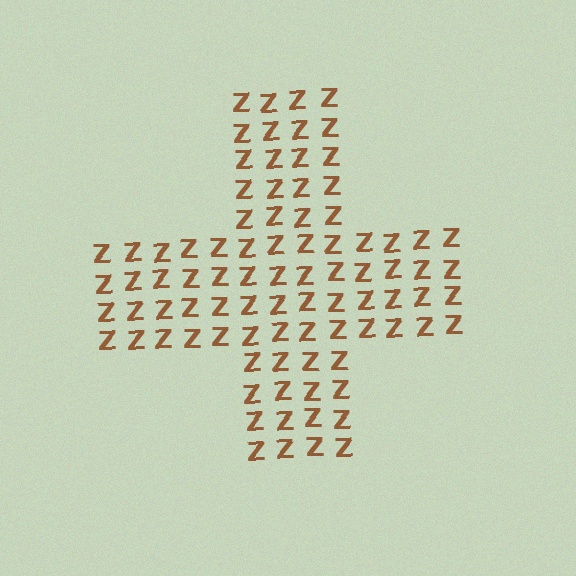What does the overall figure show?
The overall figure shows a cross.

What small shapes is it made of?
It is made of small letter Z's.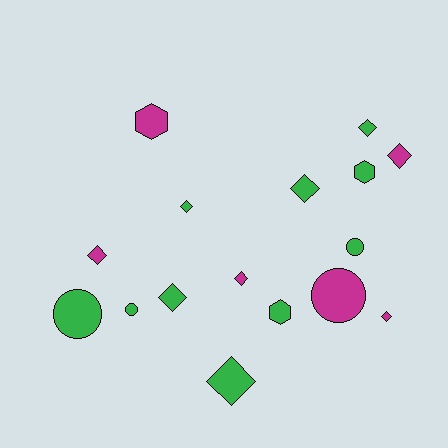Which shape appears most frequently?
Diamond, with 9 objects.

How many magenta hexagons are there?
There is 1 magenta hexagon.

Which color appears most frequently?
Green, with 10 objects.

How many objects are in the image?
There are 16 objects.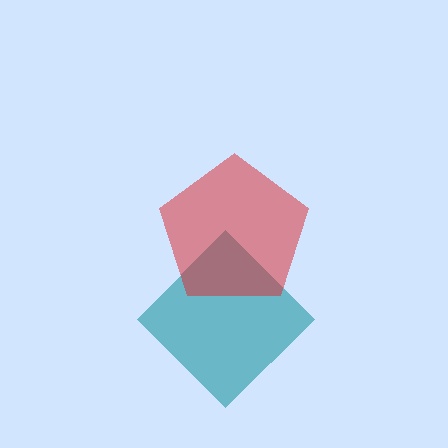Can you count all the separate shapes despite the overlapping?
Yes, there are 2 separate shapes.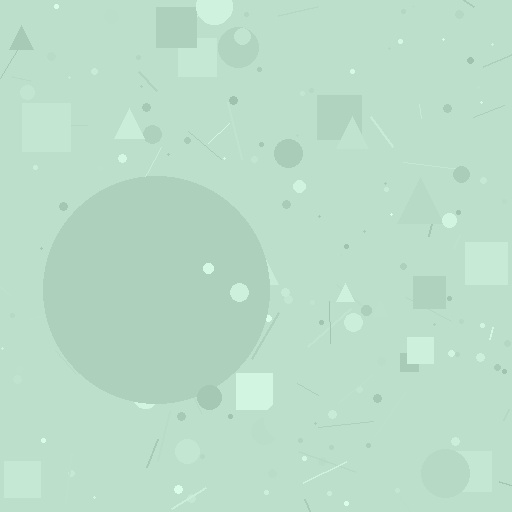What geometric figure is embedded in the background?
A circle is embedded in the background.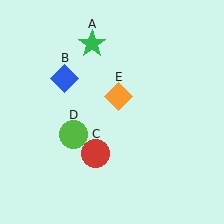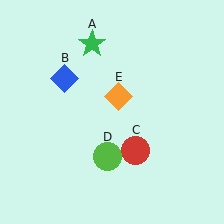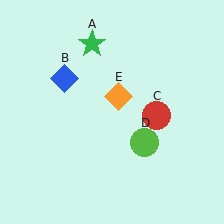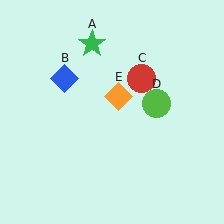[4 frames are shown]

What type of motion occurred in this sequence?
The red circle (object C), lime circle (object D) rotated counterclockwise around the center of the scene.